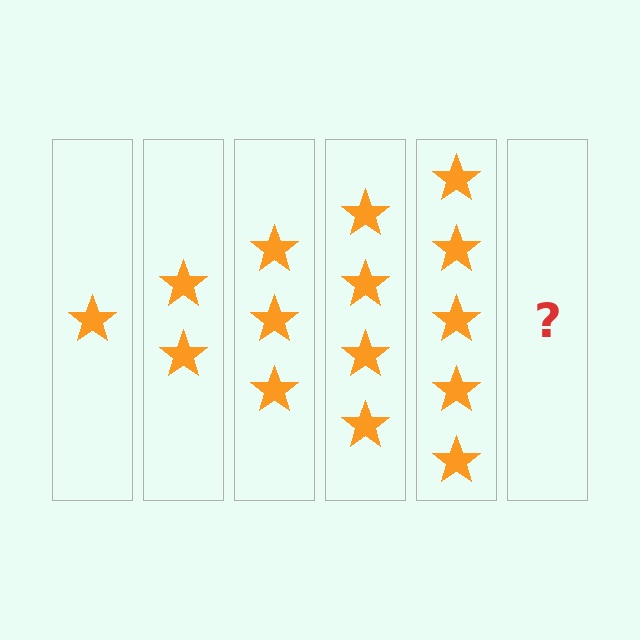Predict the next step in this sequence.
The next step is 6 stars.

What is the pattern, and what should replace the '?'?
The pattern is that each step adds one more star. The '?' should be 6 stars.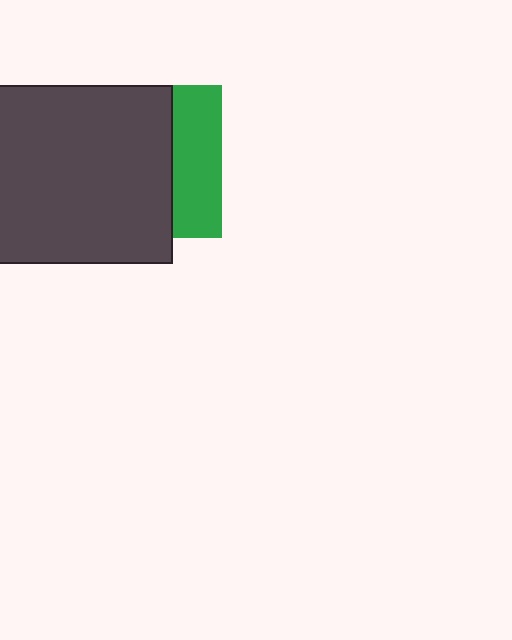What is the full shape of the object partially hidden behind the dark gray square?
The partially hidden object is a green square.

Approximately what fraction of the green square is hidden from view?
Roughly 68% of the green square is hidden behind the dark gray square.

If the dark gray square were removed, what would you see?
You would see the complete green square.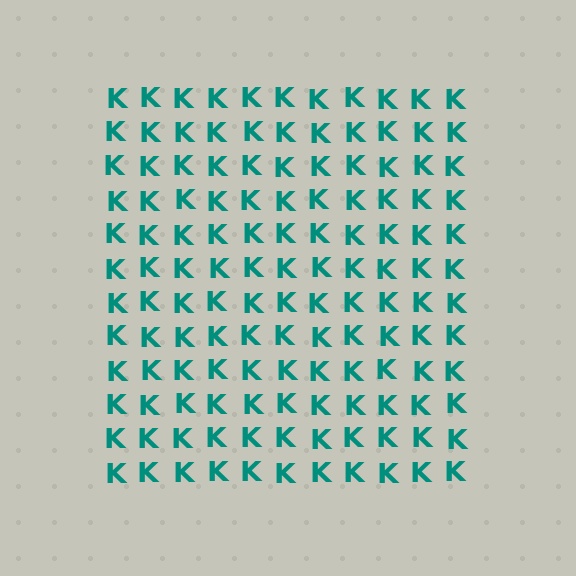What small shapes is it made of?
It is made of small letter K's.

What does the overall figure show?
The overall figure shows a square.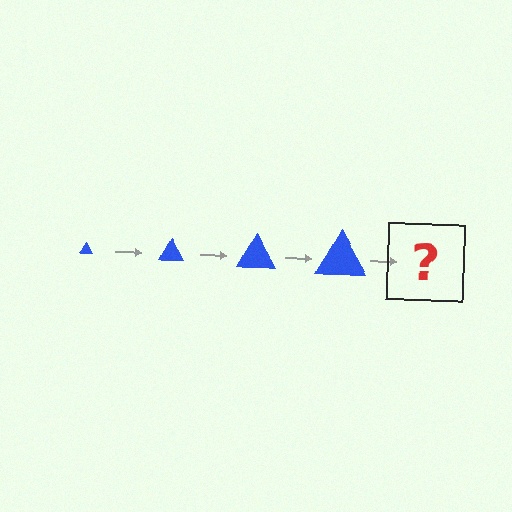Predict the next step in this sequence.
The next step is a blue triangle, larger than the previous one.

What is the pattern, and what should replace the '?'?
The pattern is that the triangle gets progressively larger each step. The '?' should be a blue triangle, larger than the previous one.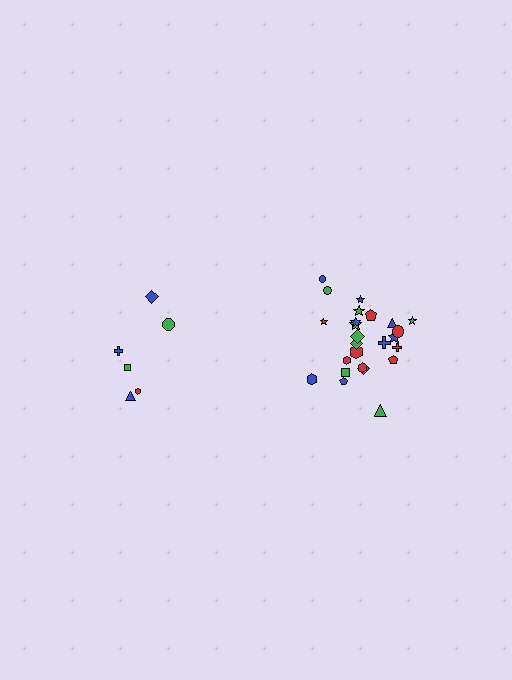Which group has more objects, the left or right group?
The right group.